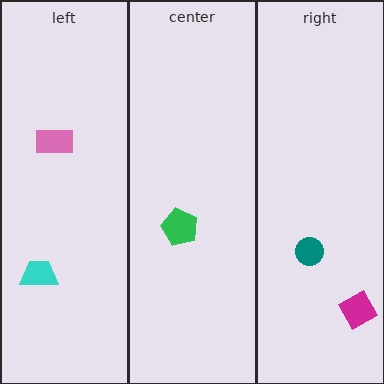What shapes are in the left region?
The cyan trapezoid, the pink rectangle.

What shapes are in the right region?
The teal circle, the magenta diamond.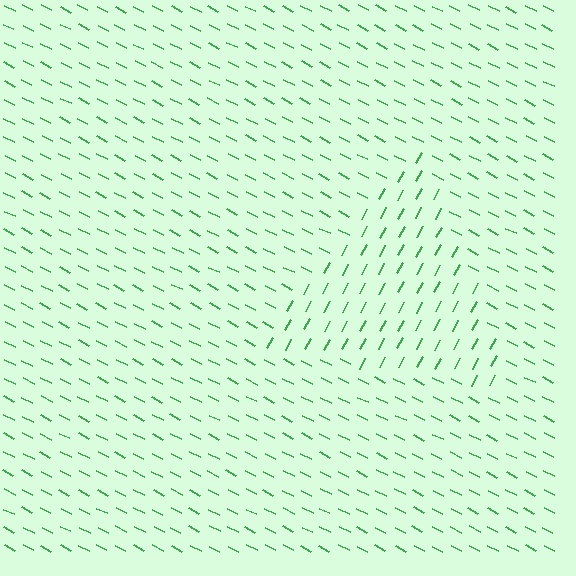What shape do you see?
I see a triangle.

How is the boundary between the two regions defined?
The boundary is defined purely by a change in line orientation (approximately 88 degrees difference). All lines are the same color and thickness.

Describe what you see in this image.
The image is filled with small green line segments. A triangle region in the image has lines oriented differently from the surrounding lines, creating a visible texture boundary.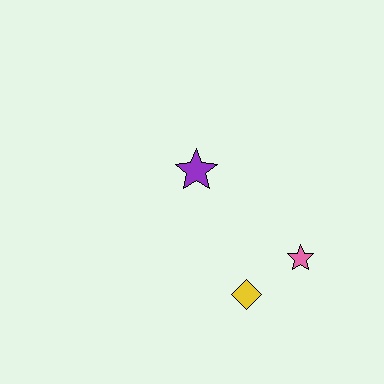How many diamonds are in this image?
There is 1 diamond.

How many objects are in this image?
There are 3 objects.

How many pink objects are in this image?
There is 1 pink object.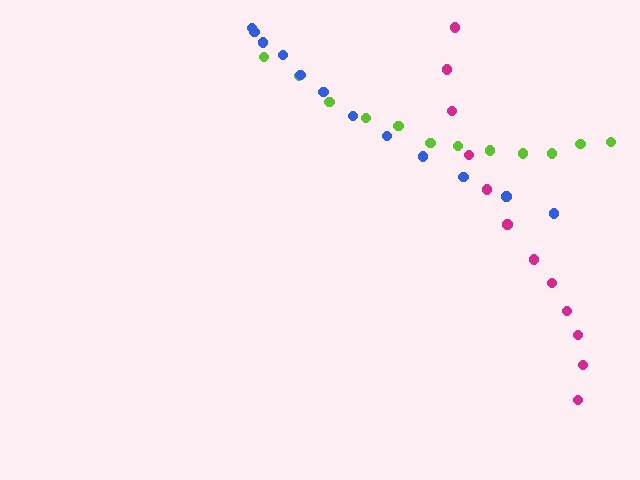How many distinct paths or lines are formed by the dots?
There are 3 distinct paths.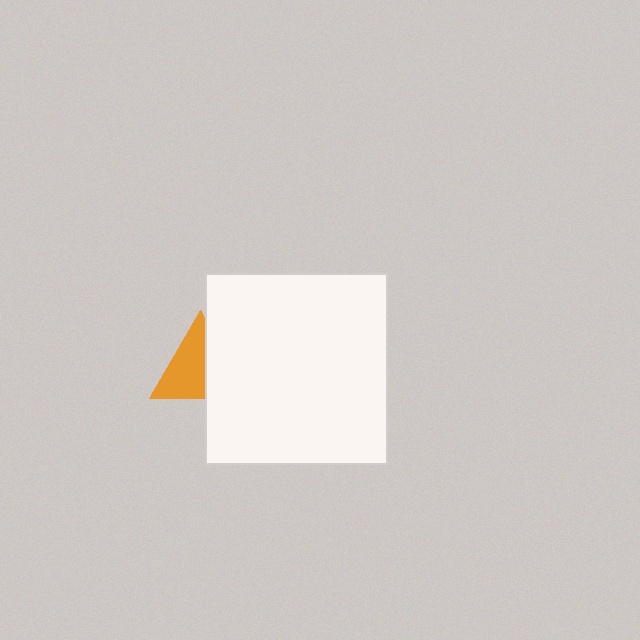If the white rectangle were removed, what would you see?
You would see the complete orange triangle.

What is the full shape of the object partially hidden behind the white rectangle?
The partially hidden object is an orange triangle.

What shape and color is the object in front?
The object in front is a white rectangle.